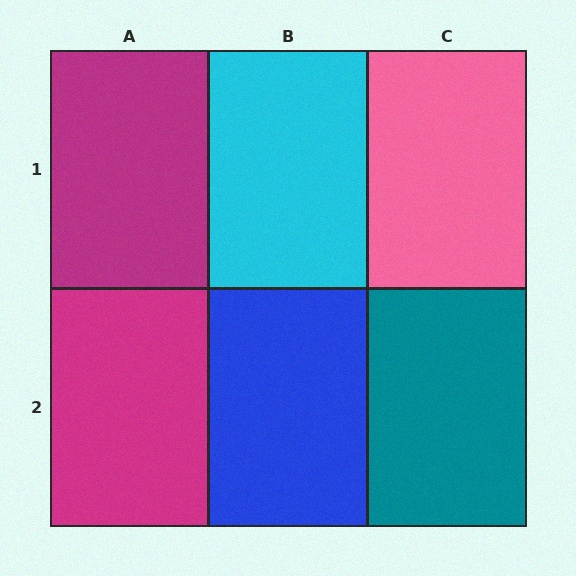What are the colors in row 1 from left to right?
Magenta, cyan, pink.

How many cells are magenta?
2 cells are magenta.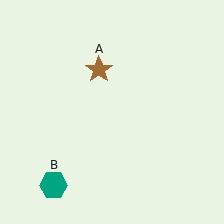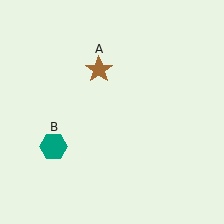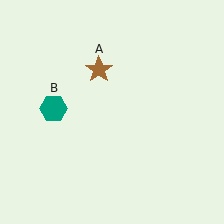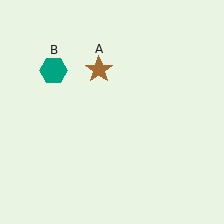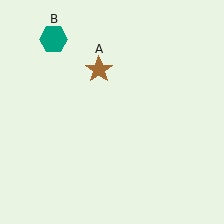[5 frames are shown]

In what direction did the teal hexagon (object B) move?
The teal hexagon (object B) moved up.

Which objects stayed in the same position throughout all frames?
Brown star (object A) remained stationary.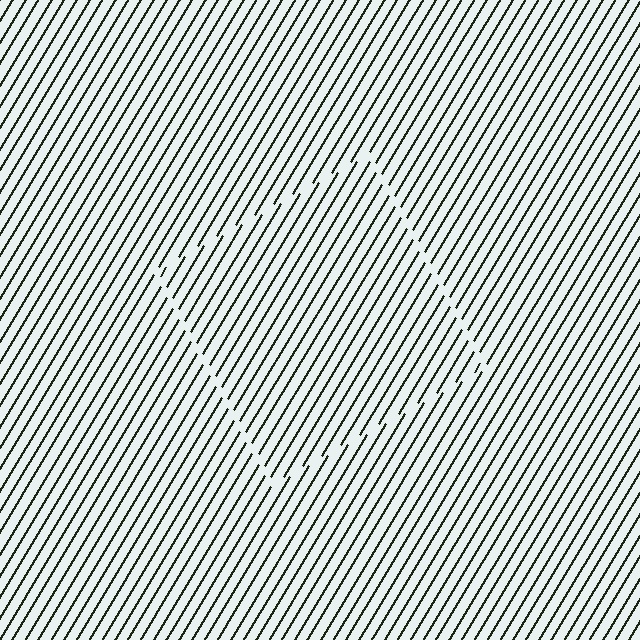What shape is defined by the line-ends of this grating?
An illusory square. The interior of the shape contains the same grating, shifted by half a period — the contour is defined by the phase discontinuity where line-ends from the inner and outer gratings abut.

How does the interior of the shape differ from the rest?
The interior of the shape contains the same grating, shifted by half a period — the contour is defined by the phase discontinuity where line-ends from the inner and outer gratings abut.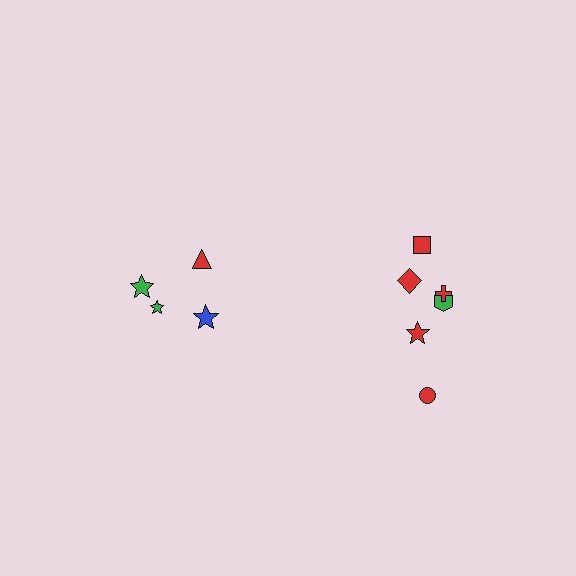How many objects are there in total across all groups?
There are 10 objects.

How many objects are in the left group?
There are 4 objects.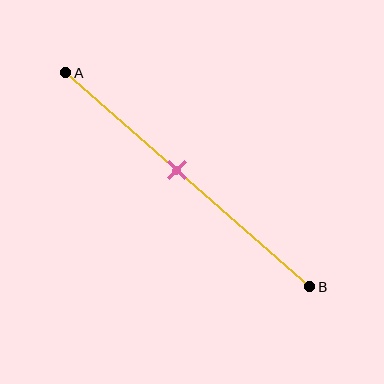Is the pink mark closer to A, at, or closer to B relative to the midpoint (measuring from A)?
The pink mark is closer to point A than the midpoint of segment AB.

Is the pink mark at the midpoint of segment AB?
No, the mark is at about 45% from A, not at the 50% midpoint.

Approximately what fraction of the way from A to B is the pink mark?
The pink mark is approximately 45% of the way from A to B.